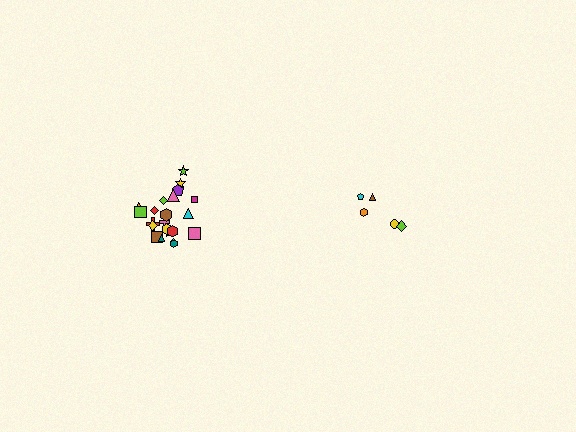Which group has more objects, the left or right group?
The left group.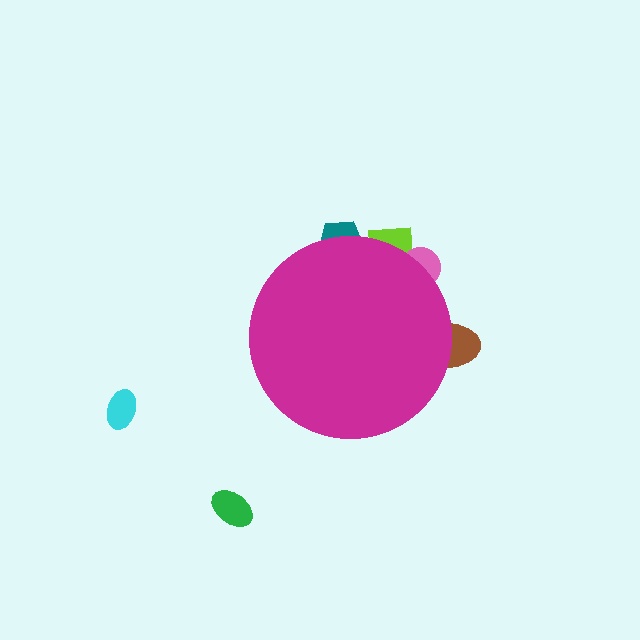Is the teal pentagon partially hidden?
Yes, the teal pentagon is partially hidden behind the magenta circle.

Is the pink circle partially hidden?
Yes, the pink circle is partially hidden behind the magenta circle.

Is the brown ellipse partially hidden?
Yes, the brown ellipse is partially hidden behind the magenta circle.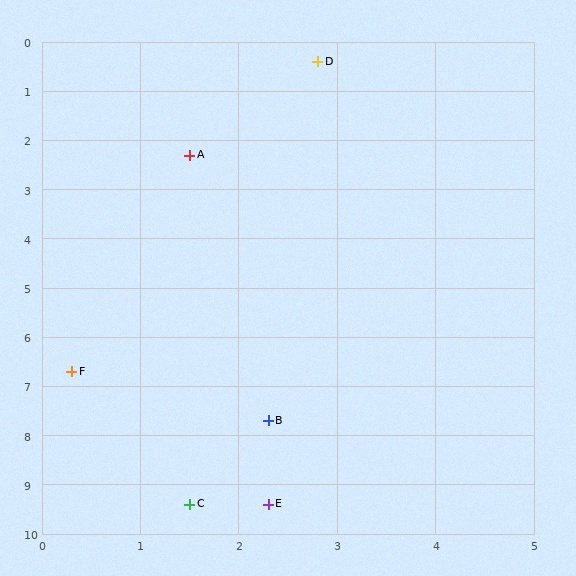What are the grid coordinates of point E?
Point E is at approximately (2.3, 9.4).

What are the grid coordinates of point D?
Point D is at approximately (2.8, 0.4).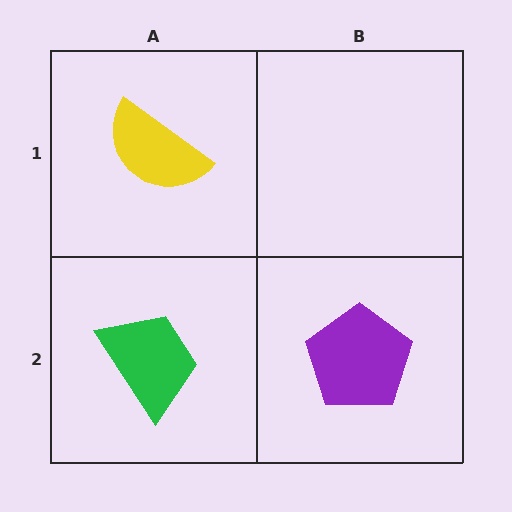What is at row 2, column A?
A green trapezoid.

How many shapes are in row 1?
1 shape.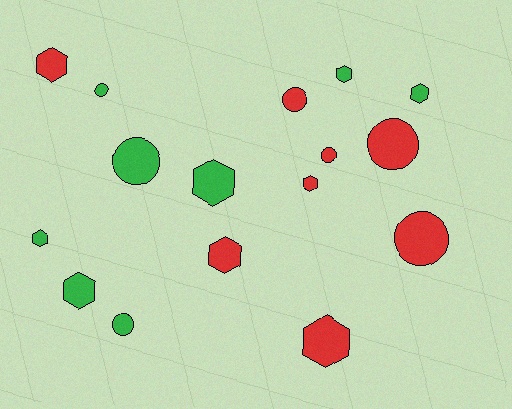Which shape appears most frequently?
Hexagon, with 9 objects.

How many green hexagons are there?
There are 5 green hexagons.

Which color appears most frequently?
Red, with 8 objects.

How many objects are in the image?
There are 16 objects.